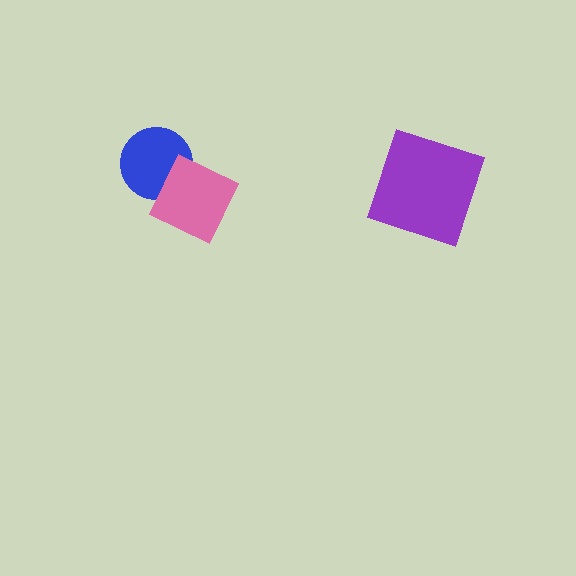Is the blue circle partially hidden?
Yes, it is partially covered by another shape.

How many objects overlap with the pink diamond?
1 object overlaps with the pink diamond.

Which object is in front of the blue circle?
The pink diamond is in front of the blue circle.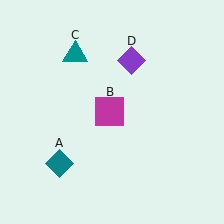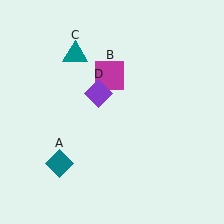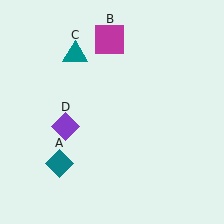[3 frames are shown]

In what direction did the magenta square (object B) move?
The magenta square (object B) moved up.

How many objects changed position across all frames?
2 objects changed position: magenta square (object B), purple diamond (object D).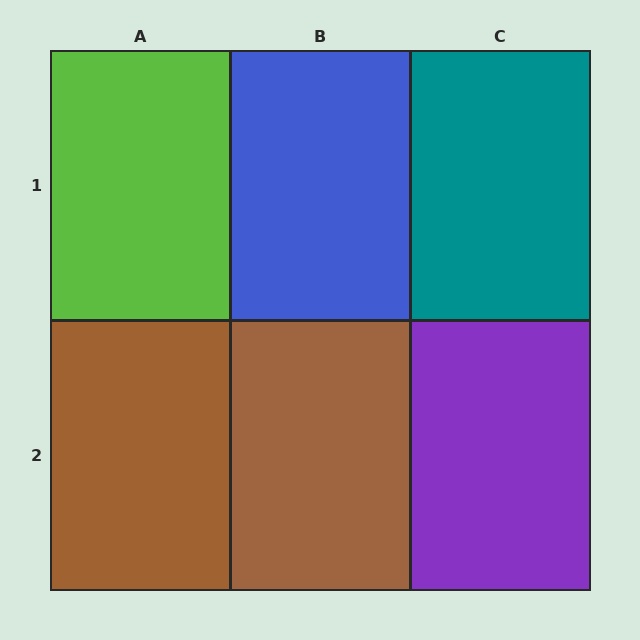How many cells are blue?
1 cell is blue.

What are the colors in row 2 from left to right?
Brown, brown, purple.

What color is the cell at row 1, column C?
Teal.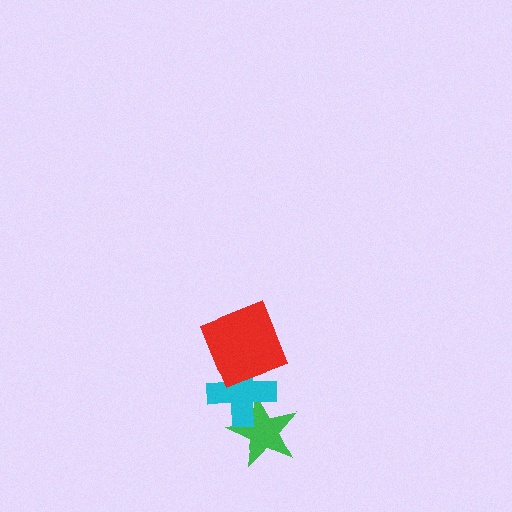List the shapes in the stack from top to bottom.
From top to bottom: the red square, the cyan cross, the green star.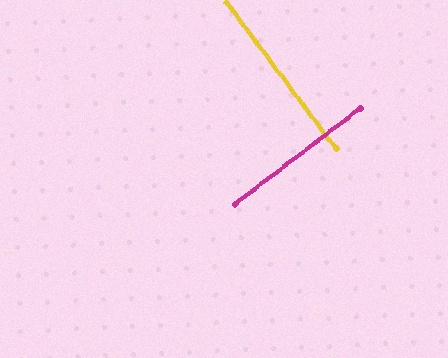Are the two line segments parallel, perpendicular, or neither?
Perpendicular — they meet at approximately 90°.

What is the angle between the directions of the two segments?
Approximately 90 degrees.